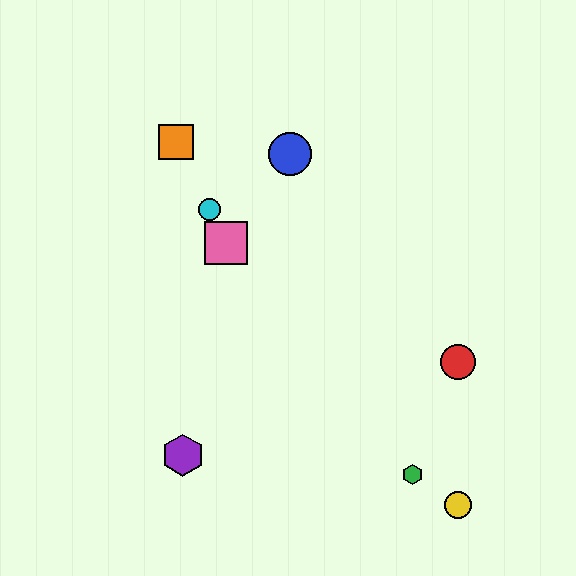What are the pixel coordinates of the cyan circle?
The cyan circle is at (210, 210).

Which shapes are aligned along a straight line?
The orange square, the cyan circle, the pink square are aligned along a straight line.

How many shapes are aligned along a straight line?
3 shapes (the orange square, the cyan circle, the pink square) are aligned along a straight line.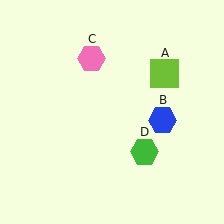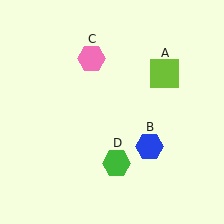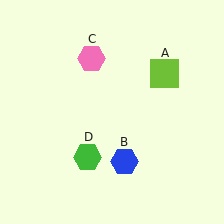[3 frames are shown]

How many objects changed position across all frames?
2 objects changed position: blue hexagon (object B), green hexagon (object D).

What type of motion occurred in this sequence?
The blue hexagon (object B), green hexagon (object D) rotated clockwise around the center of the scene.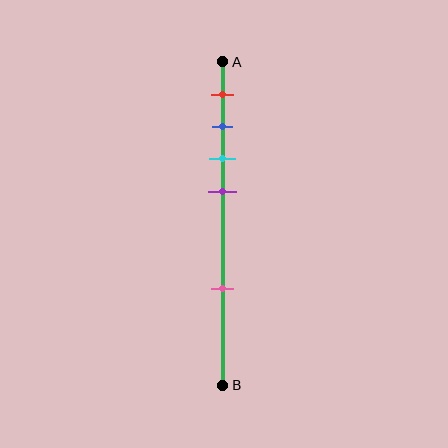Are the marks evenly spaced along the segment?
No, the marks are not evenly spaced.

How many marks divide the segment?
There are 5 marks dividing the segment.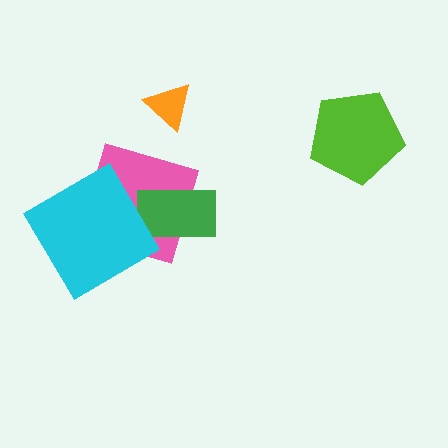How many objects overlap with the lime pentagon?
0 objects overlap with the lime pentagon.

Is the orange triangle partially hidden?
No, no other shape covers it.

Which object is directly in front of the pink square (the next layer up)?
The green rectangle is directly in front of the pink square.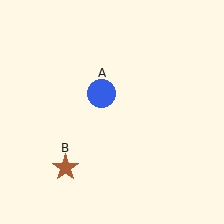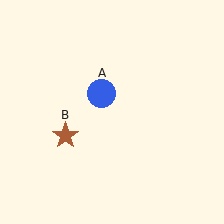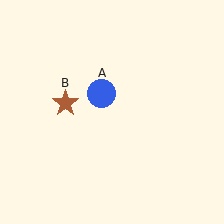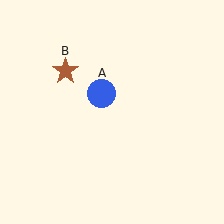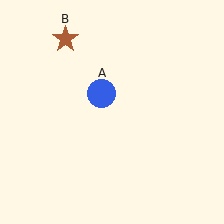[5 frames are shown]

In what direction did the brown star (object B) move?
The brown star (object B) moved up.